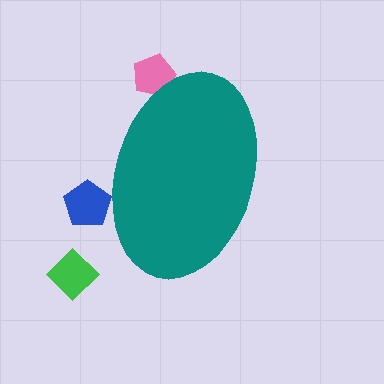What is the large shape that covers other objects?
A teal ellipse.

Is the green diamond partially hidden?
No, the green diamond is fully visible.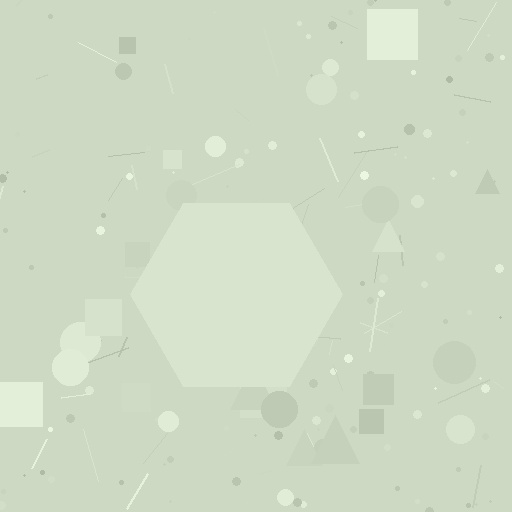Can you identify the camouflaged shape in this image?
The camouflaged shape is a hexagon.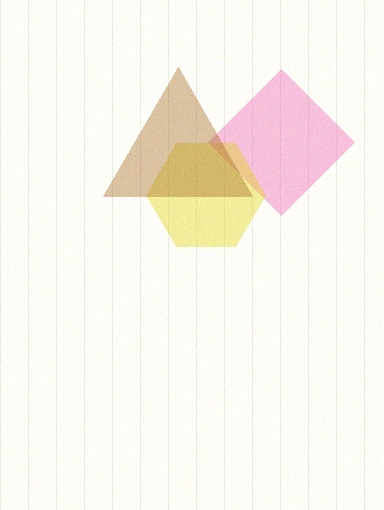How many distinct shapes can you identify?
There are 3 distinct shapes: a pink diamond, a yellow hexagon, a brown triangle.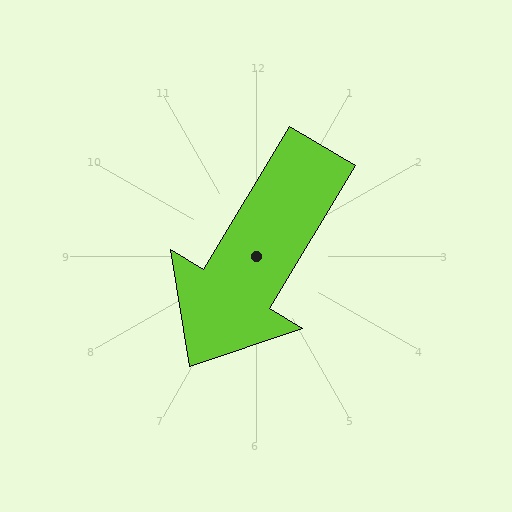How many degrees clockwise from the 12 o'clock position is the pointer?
Approximately 211 degrees.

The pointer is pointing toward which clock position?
Roughly 7 o'clock.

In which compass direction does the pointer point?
Southwest.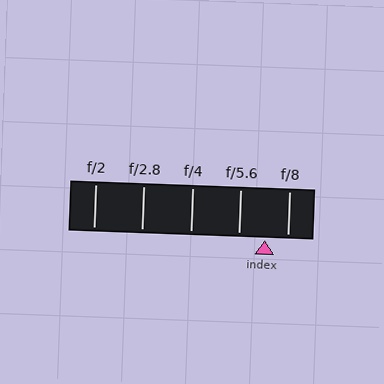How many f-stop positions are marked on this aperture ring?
There are 5 f-stop positions marked.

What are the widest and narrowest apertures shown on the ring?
The widest aperture shown is f/2 and the narrowest is f/8.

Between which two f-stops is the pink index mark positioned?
The index mark is between f/5.6 and f/8.